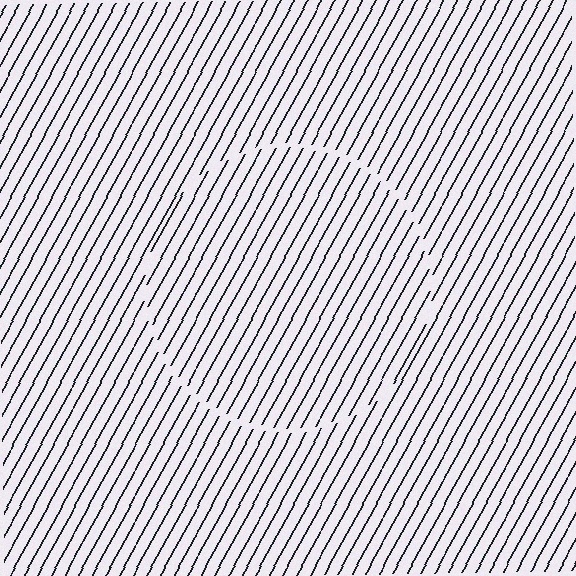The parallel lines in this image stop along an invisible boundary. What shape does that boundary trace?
An illusory circle. The interior of the shape contains the same grating, shifted by half a period — the contour is defined by the phase discontinuity where line-ends from the inner and outer gratings abut.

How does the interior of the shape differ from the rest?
The interior of the shape contains the same grating, shifted by half a period — the contour is defined by the phase discontinuity where line-ends from the inner and outer gratings abut.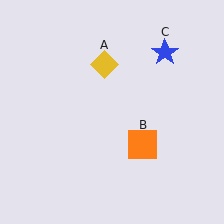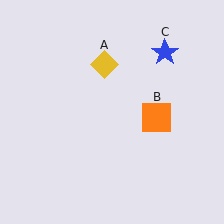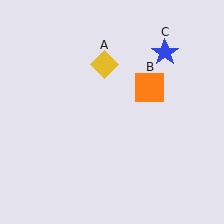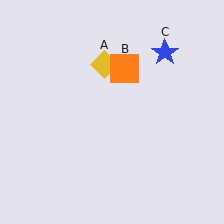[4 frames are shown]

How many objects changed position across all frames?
1 object changed position: orange square (object B).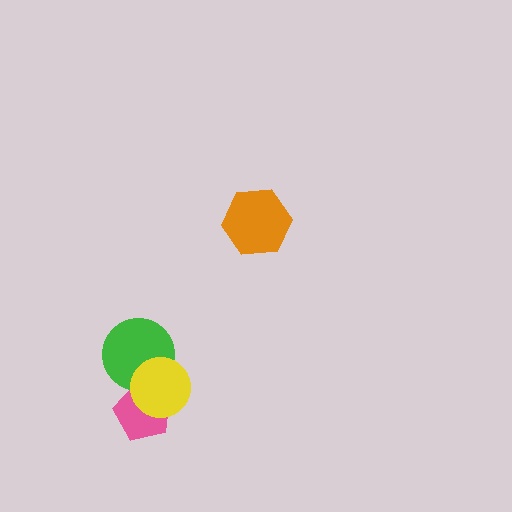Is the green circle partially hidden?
Yes, it is partially covered by another shape.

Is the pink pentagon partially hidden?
Yes, it is partially covered by another shape.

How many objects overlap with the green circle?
2 objects overlap with the green circle.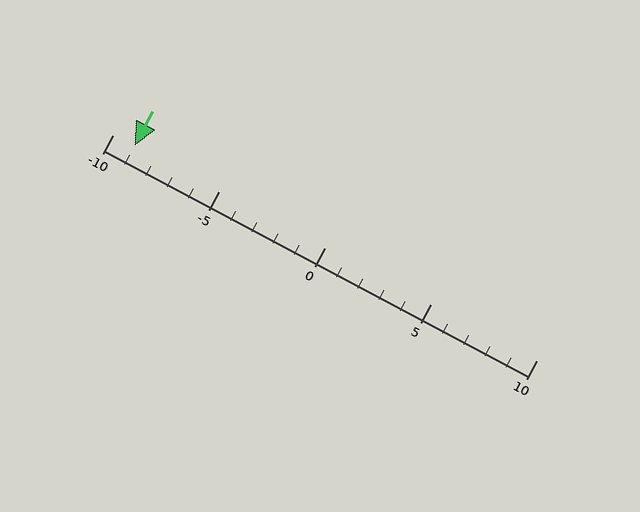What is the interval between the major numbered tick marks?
The major tick marks are spaced 5 units apart.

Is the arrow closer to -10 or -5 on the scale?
The arrow is closer to -10.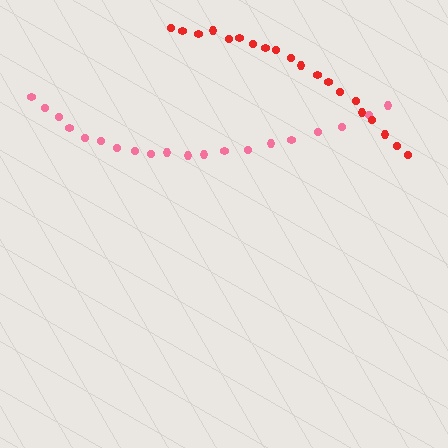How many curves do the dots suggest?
There are 2 distinct paths.